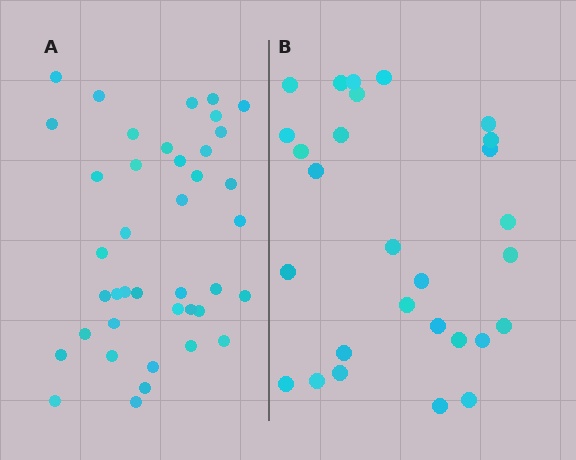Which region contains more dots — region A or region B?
Region A (the left region) has more dots.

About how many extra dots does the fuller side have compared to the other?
Region A has roughly 12 or so more dots than region B.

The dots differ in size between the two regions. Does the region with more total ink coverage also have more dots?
No. Region B has more total ink coverage because its dots are larger, but region A actually contains more individual dots. Total area can be misleading — the number of items is what matters here.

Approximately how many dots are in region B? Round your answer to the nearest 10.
About 30 dots. (The exact count is 28, which rounds to 30.)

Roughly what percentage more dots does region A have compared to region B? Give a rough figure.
About 45% more.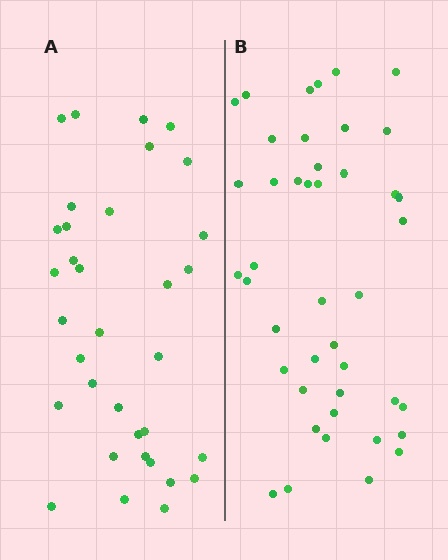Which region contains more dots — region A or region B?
Region B (the right region) has more dots.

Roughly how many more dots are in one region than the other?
Region B has roughly 8 or so more dots than region A.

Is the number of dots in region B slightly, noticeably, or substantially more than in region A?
Region B has noticeably more, but not dramatically so. The ratio is roughly 1.3 to 1.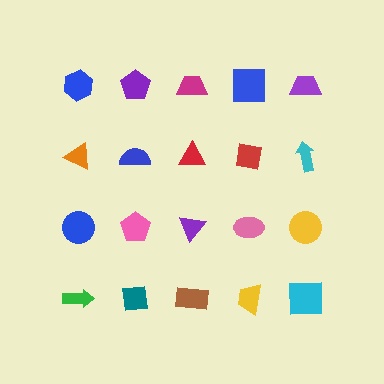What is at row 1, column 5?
A purple trapezoid.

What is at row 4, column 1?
A green arrow.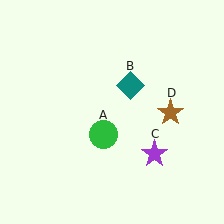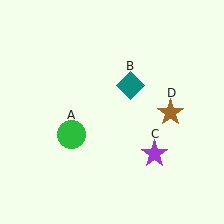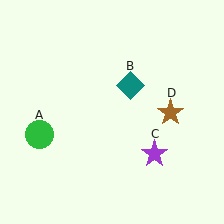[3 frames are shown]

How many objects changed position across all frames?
1 object changed position: green circle (object A).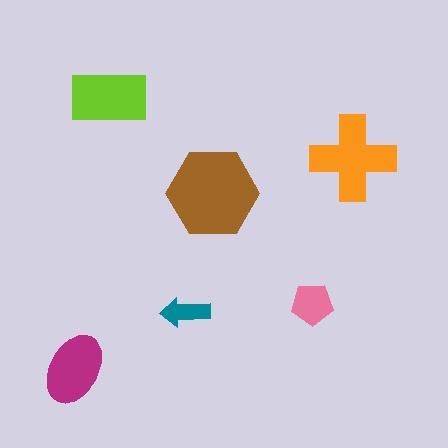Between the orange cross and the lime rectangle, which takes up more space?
The orange cross.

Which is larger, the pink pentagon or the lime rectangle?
The lime rectangle.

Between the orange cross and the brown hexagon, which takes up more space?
The brown hexagon.